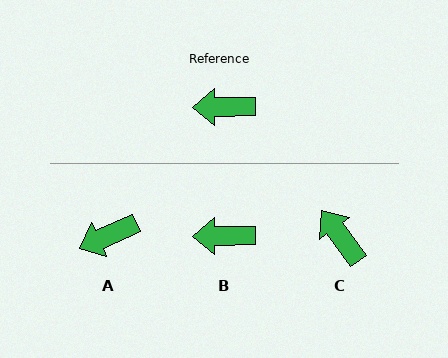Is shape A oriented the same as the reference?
No, it is off by about 23 degrees.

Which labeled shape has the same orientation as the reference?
B.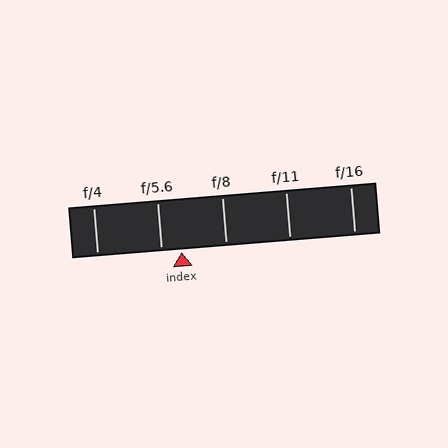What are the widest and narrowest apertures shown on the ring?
The widest aperture shown is f/4 and the narrowest is f/16.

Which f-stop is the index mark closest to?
The index mark is closest to f/5.6.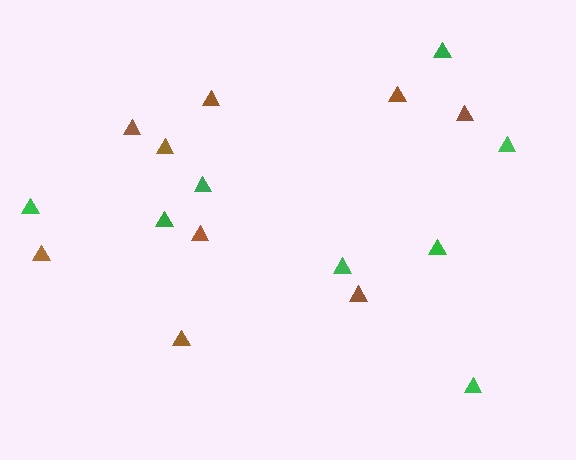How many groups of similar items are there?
There are 2 groups: one group of brown triangles (9) and one group of green triangles (8).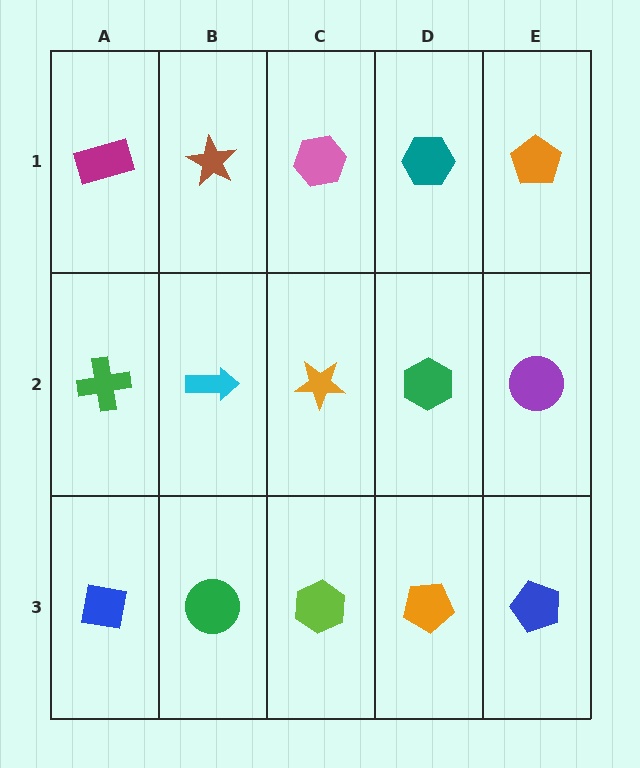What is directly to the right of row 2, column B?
An orange star.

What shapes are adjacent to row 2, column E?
An orange pentagon (row 1, column E), a blue pentagon (row 3, column E), a green hexagon (row 2, column D).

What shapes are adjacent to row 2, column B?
A brown star (row 1, column B), a green circle (row 3, column B), a green cross (row 2, column A), an orange star (row 2, column C).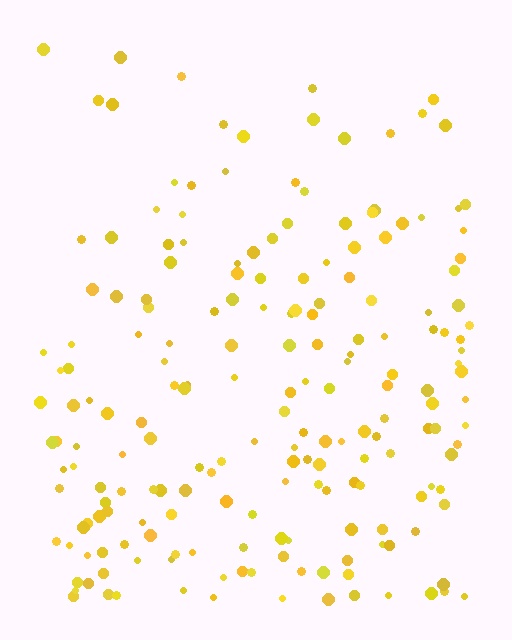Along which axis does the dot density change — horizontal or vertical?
Vertical.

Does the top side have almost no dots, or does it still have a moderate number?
Still a moderate number, just noticeably fewer than the bottom.